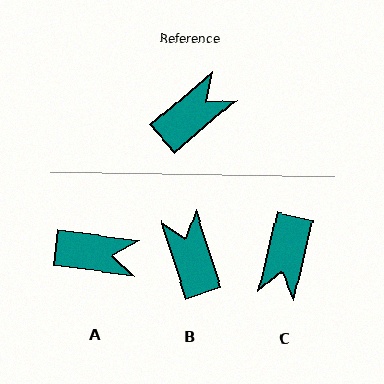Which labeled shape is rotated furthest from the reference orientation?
C, about 144 degrees away.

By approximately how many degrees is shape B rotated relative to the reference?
Approximately 67 degrees counter-clockwise.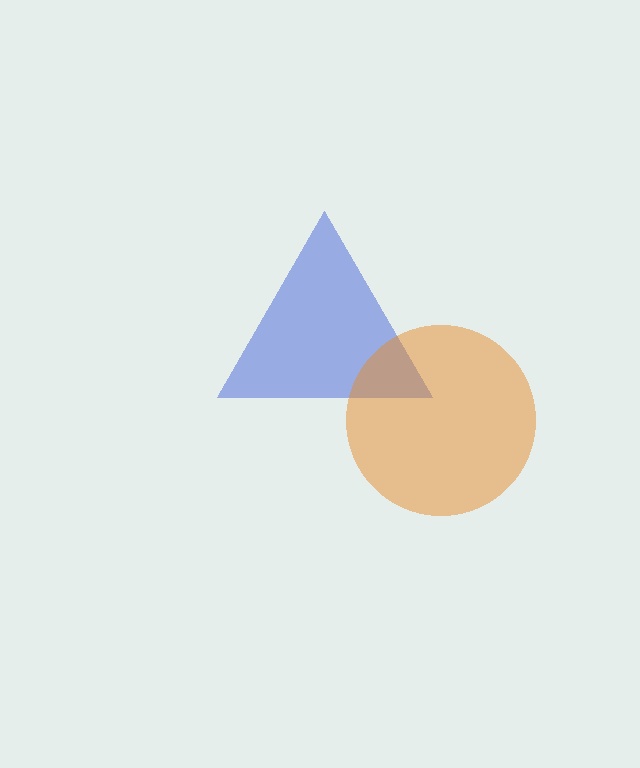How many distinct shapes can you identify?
There are 2 distinct shapes: a blue triangle, an orange circle.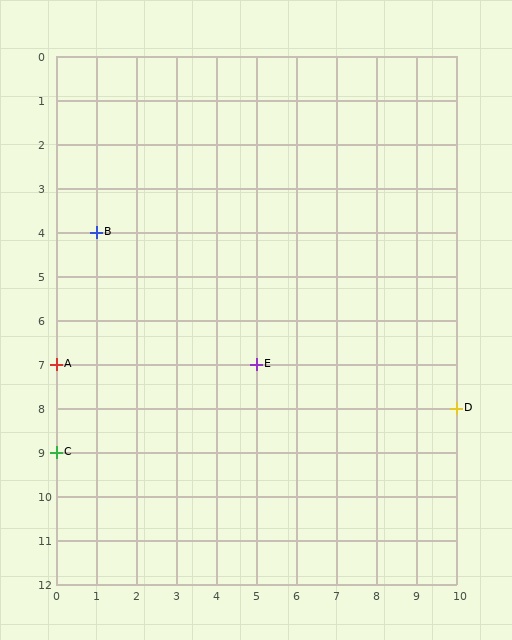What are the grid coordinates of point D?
Point D is at grid coordinates (10, 8).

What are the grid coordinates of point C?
Point C is at grid coordinates (0, 9).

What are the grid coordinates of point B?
Point B is at grid coordinates (1, 4).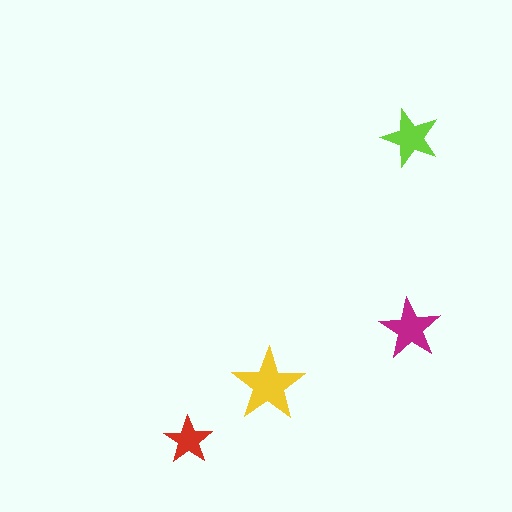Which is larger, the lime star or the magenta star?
The magenta one.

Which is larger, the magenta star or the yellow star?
The yellow one.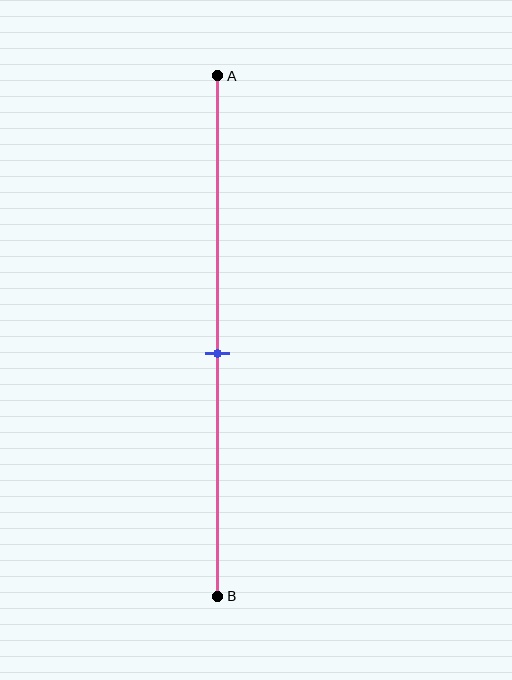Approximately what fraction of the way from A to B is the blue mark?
The blue mark is approximately 55% of the way from A to B.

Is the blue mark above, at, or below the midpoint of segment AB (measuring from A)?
The blue mark is below the midpoint of segment AB.